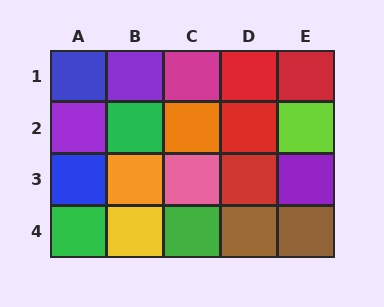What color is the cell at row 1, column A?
Blue.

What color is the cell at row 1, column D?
Red.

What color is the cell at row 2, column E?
Lime.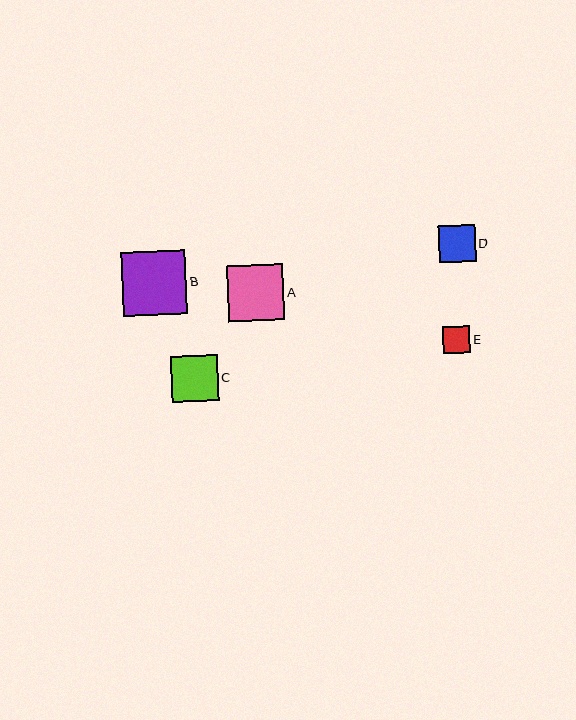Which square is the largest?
Square B is the largest with a size of approximately 64 pixels.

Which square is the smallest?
Square E is the smallest with a size of approximately 27 pixels.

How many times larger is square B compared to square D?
Square B is approximately 1.8 times the size of square D.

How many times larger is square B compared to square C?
Square B is approximately 1.4 times the size of square C.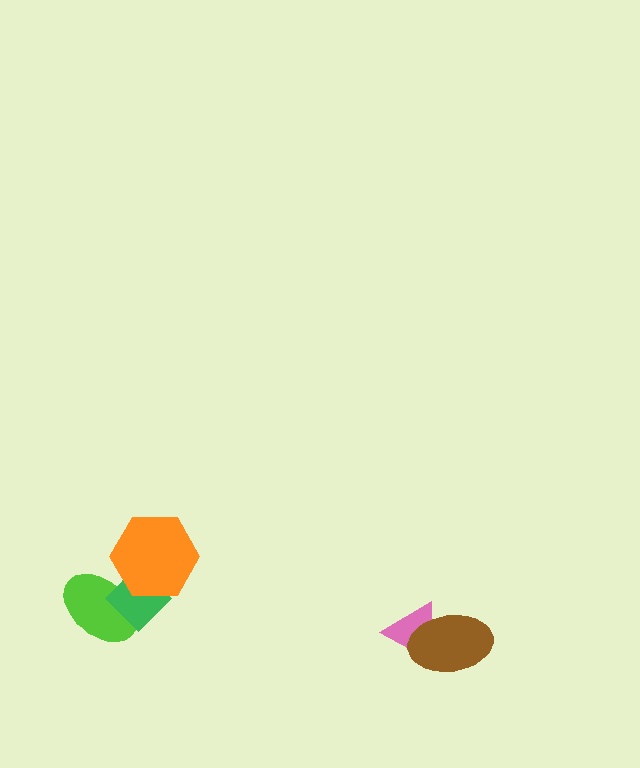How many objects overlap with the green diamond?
2 objects overlap with the green diamond.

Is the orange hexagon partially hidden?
No, no other shape covers it.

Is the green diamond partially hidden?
Yes, it is partially covered by another shape.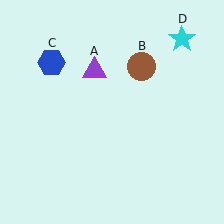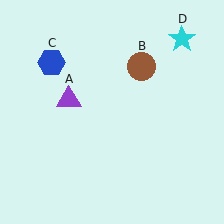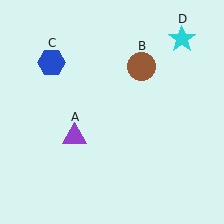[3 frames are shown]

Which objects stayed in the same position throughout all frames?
Brown circle (object B) and blue hexagon (object C) and cyan star (object D) remained stationary.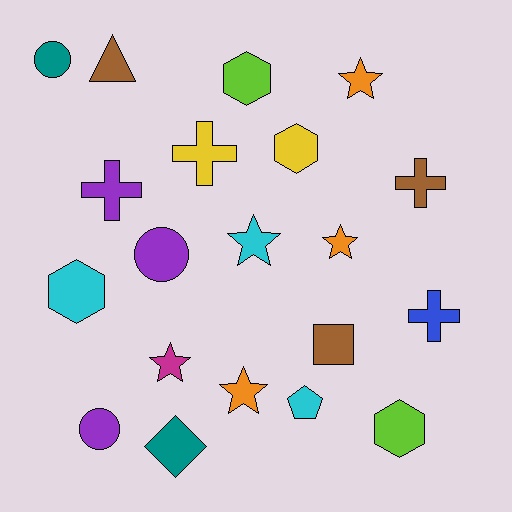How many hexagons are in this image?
There are 4 hexagons.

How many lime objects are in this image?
There are 2 lime objects.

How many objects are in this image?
There are 20 objects.